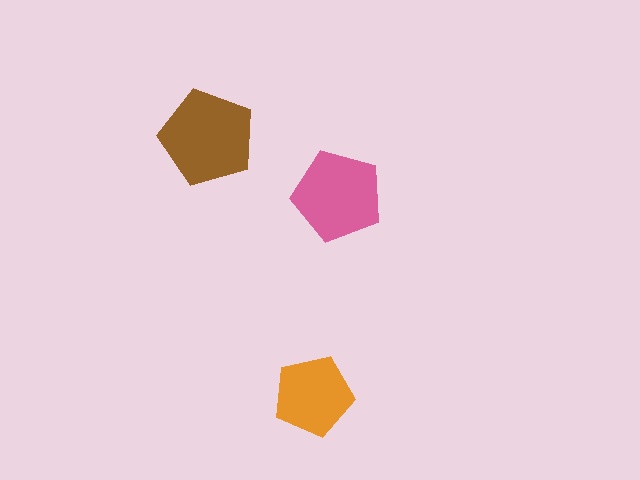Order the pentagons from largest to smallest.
the brown one, the pink one, the orange one.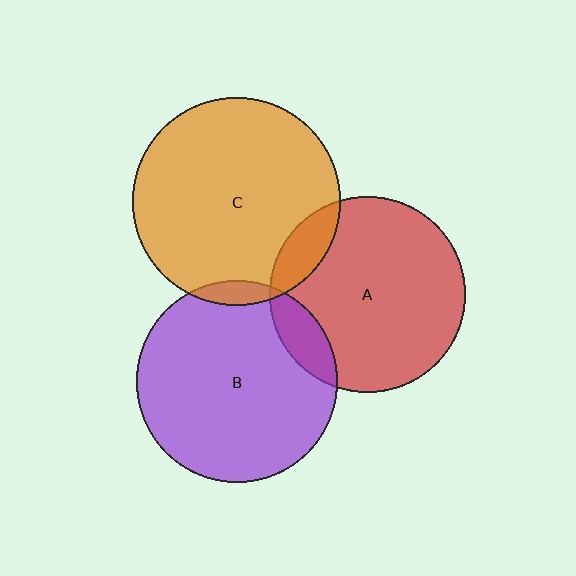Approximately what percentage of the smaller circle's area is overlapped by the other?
Approximately 10%.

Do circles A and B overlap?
Yes.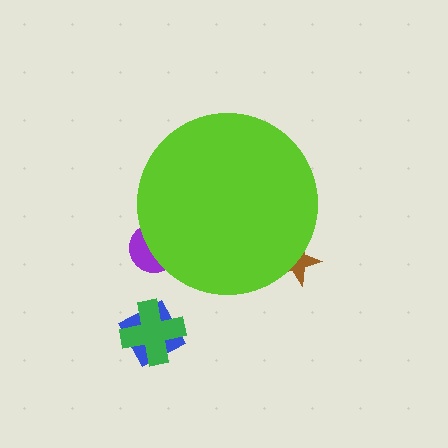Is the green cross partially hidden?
No, the green cross is fully visible.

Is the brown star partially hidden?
Yes, the brown star is partially hidden behind the lime circle.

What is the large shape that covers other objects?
A lime circle.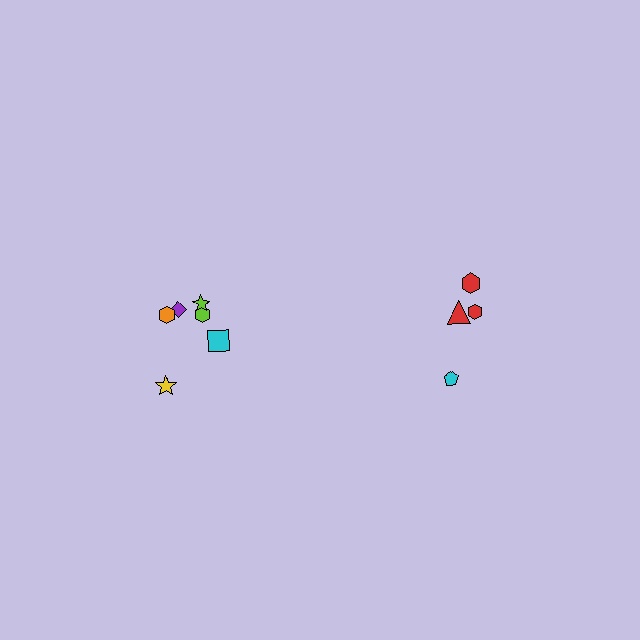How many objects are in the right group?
There are 4 objects.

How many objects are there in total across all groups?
There are 10 objects.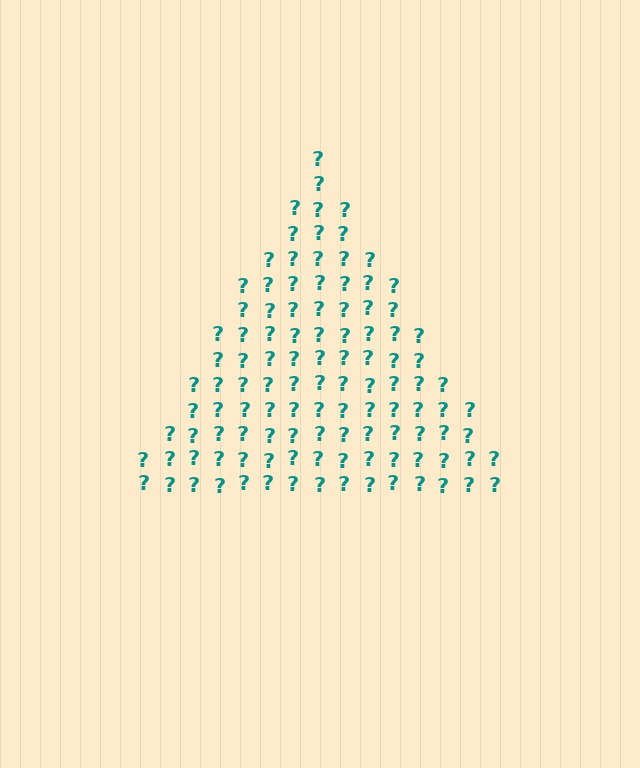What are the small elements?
The small elements are question marks.